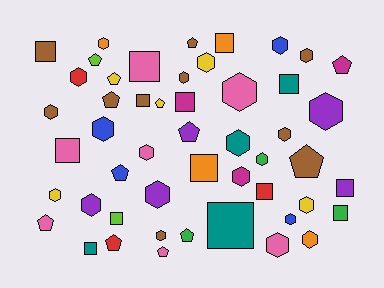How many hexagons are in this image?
There are 23 hexagons.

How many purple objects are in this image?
There are 5 purple objects.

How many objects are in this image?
There are 50 objects.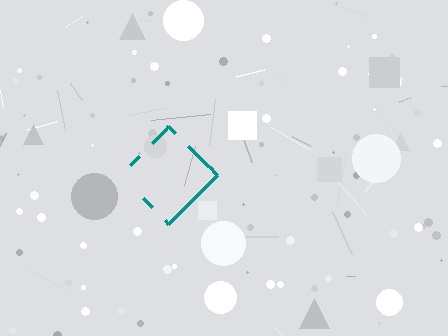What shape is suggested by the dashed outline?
The dashed outline suggests a diamond.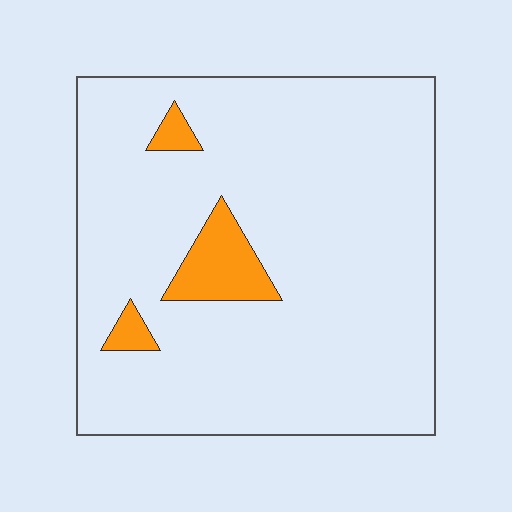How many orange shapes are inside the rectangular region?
3.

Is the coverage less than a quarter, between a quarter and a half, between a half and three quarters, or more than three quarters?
Less than a quarter.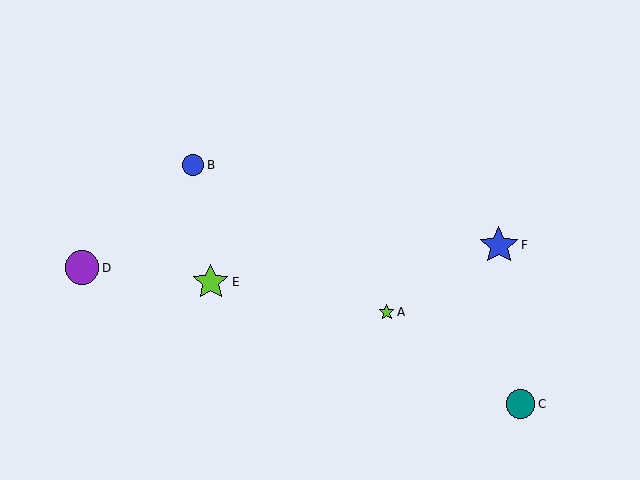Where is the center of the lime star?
The center of the lime star is at (387, 312).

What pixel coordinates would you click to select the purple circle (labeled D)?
Click at (82, 268) to select the purple circle D.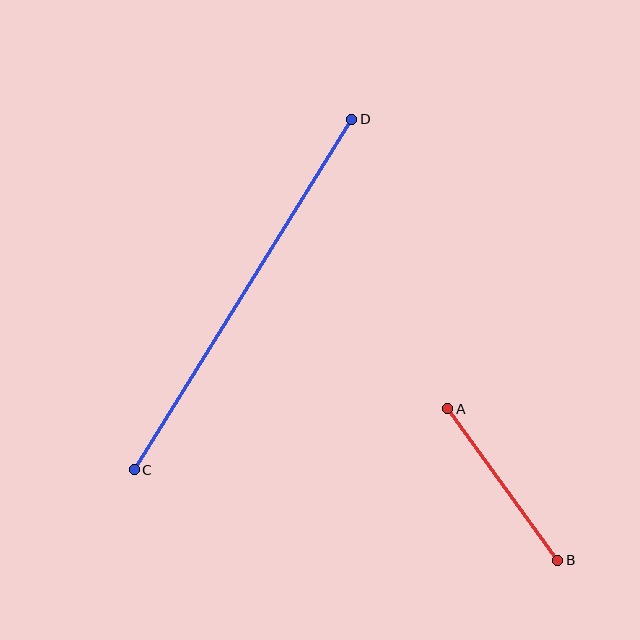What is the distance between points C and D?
The distance is approximately 413 pixels.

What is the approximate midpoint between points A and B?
The midpoint is at approximately (503, 484) pixels.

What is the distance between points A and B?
The distance is approximately 187 pixels.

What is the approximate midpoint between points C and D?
The midpoint is at approximately (243, 294) pixels.